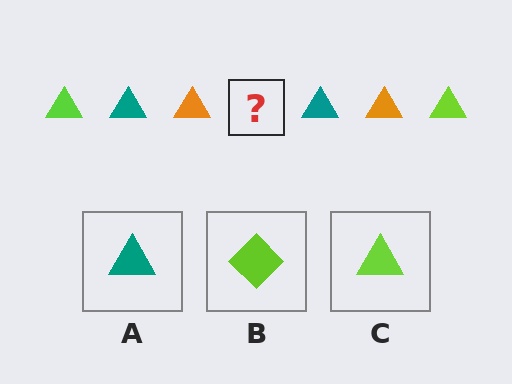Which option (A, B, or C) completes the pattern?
C.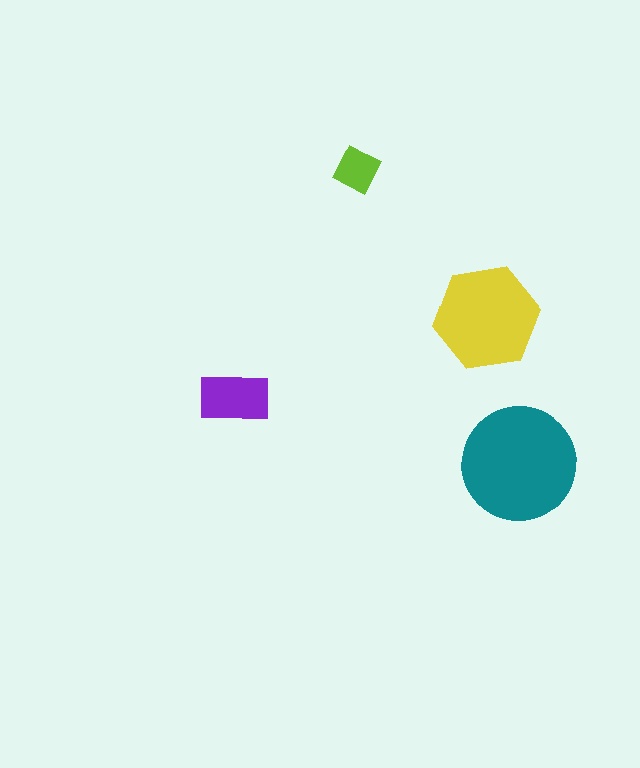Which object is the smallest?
The lime diamond.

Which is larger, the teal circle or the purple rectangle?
The teal circle.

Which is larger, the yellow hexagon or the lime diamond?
The yellow hexagon.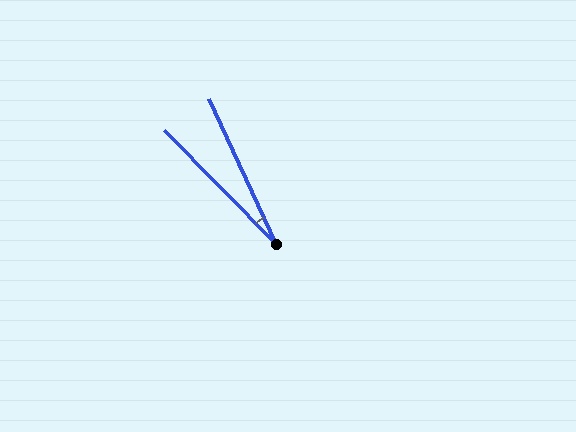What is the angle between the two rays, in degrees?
Approximately 20 degrees.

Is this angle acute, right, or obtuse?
It is acute.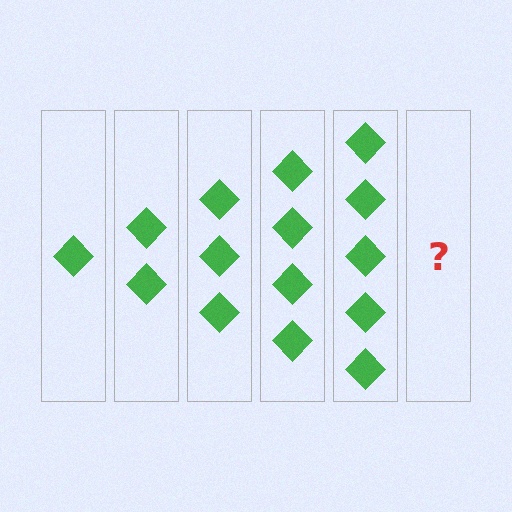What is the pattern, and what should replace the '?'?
The pattern is that each step adds one more diamond. The '?' should be 6 diamonds.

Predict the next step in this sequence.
The next step is 6 diamonds.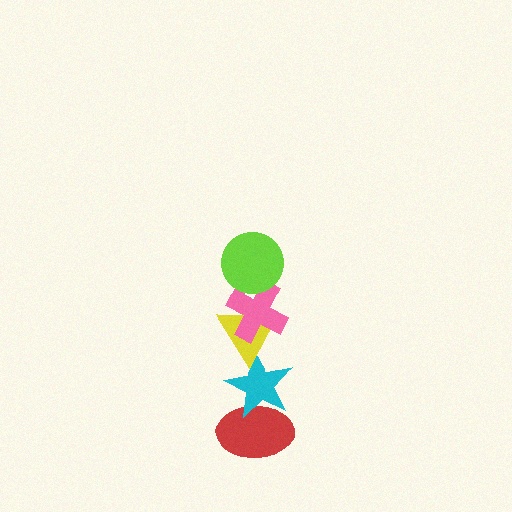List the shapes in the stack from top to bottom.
From top to bottom: the lime circle, the pink cross, the yellow triangle, the cyan star, the red ellipse.